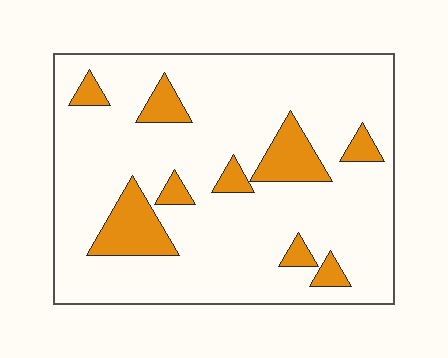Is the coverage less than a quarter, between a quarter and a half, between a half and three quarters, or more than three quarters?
Less than a quarter.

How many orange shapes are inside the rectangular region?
9.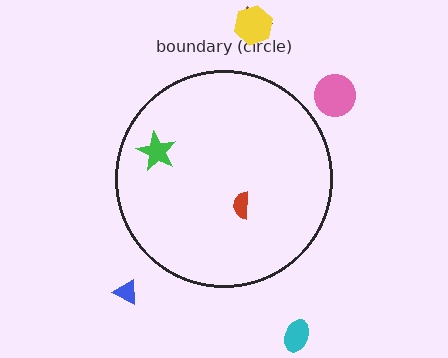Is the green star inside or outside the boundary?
Inside.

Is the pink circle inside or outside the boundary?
Outside.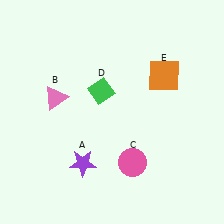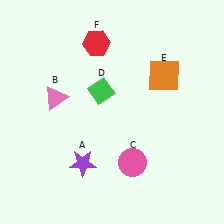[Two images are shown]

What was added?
A red hexagon (F) was added in Image 2.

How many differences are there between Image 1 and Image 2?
There is 1 difference between the two images.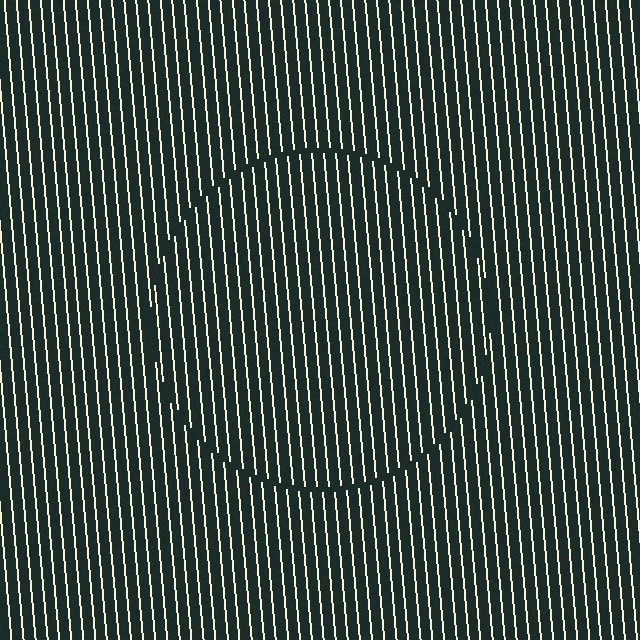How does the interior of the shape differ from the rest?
The interior of the shape contains the same grating, shifted by half a period — the contour is defined by the phase discontinuity where line-ends from the inner and outer gratings abut.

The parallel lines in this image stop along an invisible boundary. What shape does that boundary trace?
An illusory circle. The interior of the shape contains the same grating, shifted by half a period — the contour is defined by the phase discontinuity where line-ends from the inner and outer gratings abut.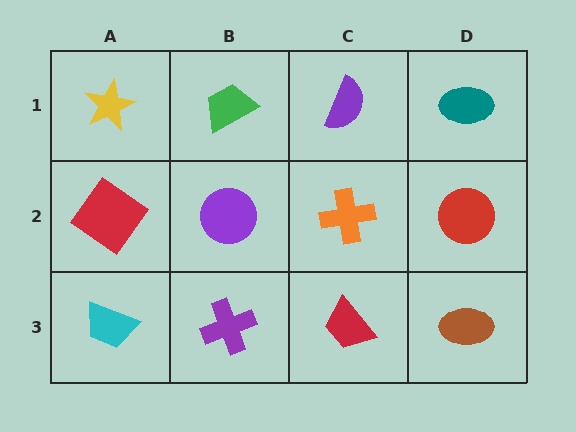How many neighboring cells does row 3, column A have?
2.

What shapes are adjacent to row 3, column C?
An orange cross (row 2, column C), a purple cross (row 3, column B), a brown ellipse (row 3, column D).